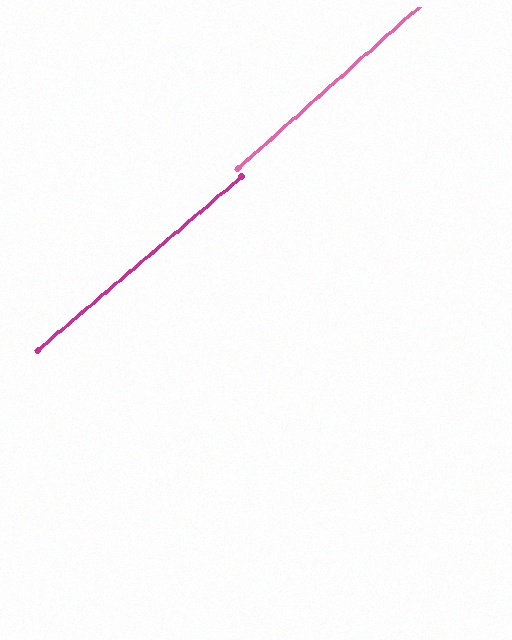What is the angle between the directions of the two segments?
Approximately 1 degree.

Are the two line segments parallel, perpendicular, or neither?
Parallel — their directions differ by only 1.4°.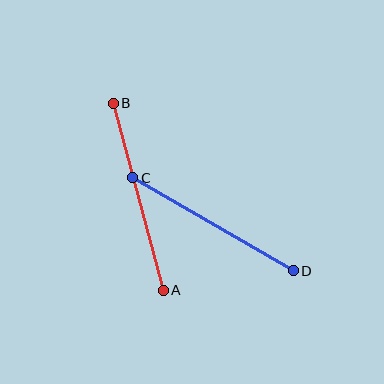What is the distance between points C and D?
The distance is approximately 186 pixels.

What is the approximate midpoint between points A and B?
The midpoint is at approximately (138, 197) pixels.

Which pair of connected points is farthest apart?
Points A and B are farthest apart.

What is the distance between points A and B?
The distance is approximately 194 pixels.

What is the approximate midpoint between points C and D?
The midpoint is at approximately (213, 224) pixels.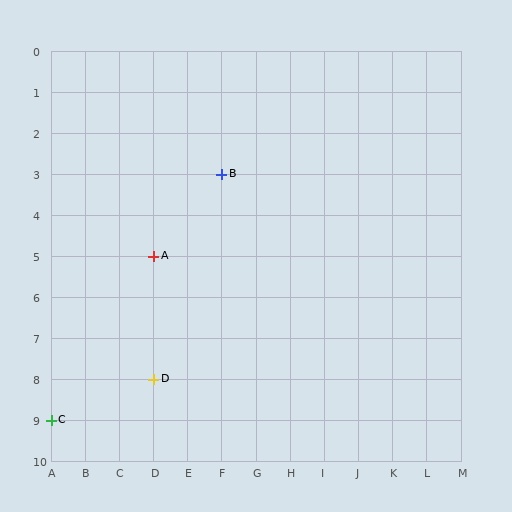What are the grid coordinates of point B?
Point B is at grid coordinates (F, 3).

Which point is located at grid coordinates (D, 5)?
Point A is at (D, 5).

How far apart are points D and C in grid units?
Points D and C are 3 columns and 1 row apart (about 3.2 grid units diagonally).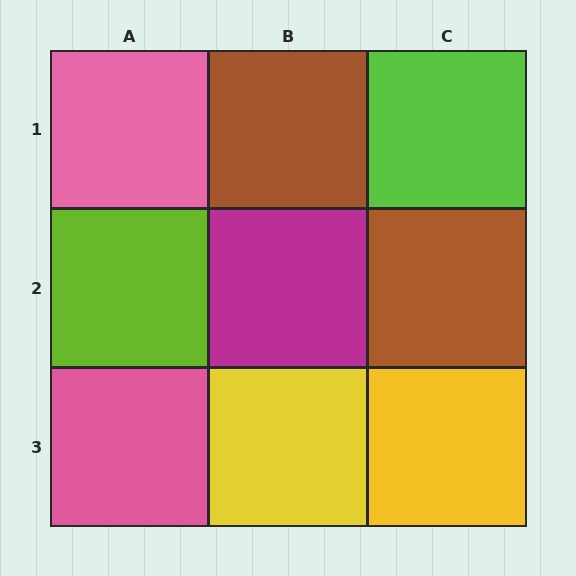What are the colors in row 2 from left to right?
Lime, magenta, brown.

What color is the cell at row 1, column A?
Pink.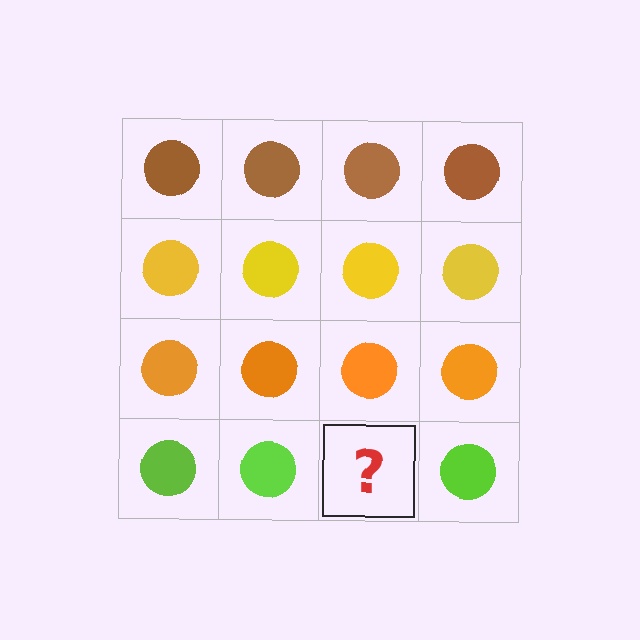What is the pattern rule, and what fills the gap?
The rule is that each row has a consistent color. The gap should be filled with a lime circle.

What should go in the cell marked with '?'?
The missing cell should contain a lime circle.